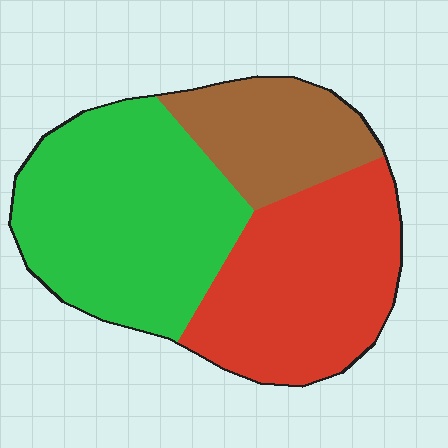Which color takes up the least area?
Brown, at roughly 20%.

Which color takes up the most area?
Green, at roughly 45%.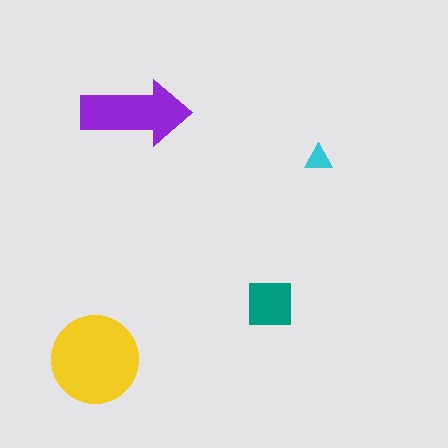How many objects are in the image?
There are 4 objects in the image.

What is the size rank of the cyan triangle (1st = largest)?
4th.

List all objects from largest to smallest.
The yellow circle, the purple arrow, the teal square, the cyan triangle.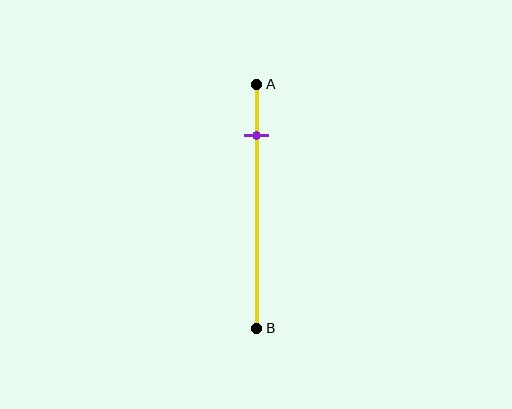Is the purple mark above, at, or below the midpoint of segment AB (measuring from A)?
The purple mark is above the midpoint of segment AB.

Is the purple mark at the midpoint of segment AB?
No, the mark is at about 20% from A, not at the 50% midpoint.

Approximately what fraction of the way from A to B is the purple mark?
The purple mark is approximately 20% of the way from A to B.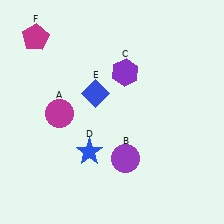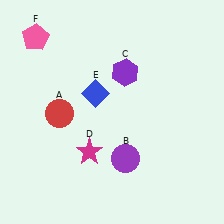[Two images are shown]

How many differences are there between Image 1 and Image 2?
There are 3 differences between the two images.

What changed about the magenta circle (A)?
In Image 1, A is magenta. In Image 2, it changed to red.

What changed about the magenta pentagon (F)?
In Image 1, F is magenta. In Image 2, it changed to pink.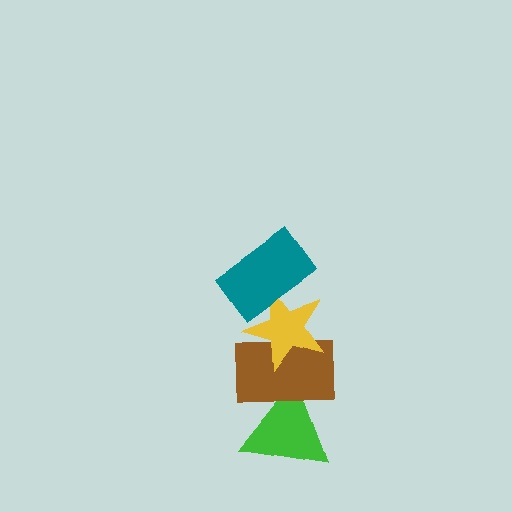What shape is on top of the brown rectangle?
The yellow star is on top of the brown rectangle.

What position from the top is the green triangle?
The green triangle is 4th from the top.